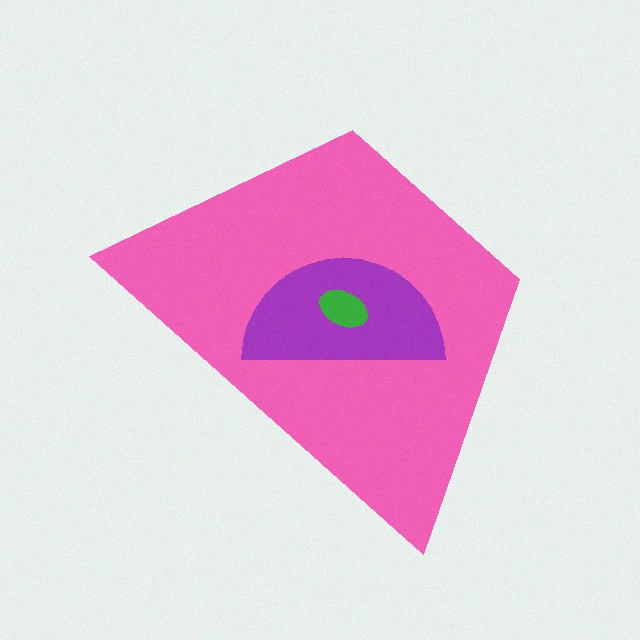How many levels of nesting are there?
3.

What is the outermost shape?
The pink trapezoid.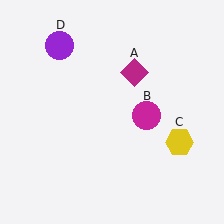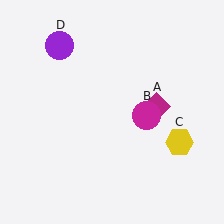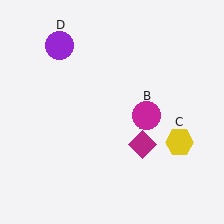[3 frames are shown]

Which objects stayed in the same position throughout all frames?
Magenta circle (object B) and yellow hexagon (object C) and purple circle (object D) remained stationary.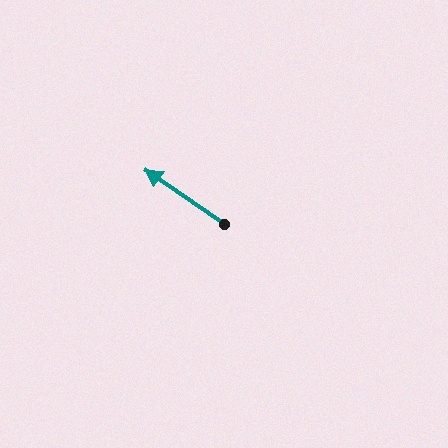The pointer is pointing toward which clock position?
Roughly 10 o'clock.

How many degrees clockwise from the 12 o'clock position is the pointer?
Approximately 305 degrees.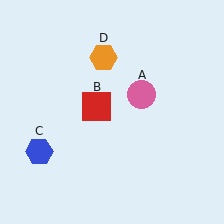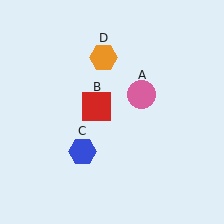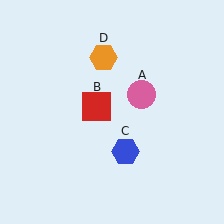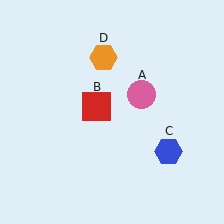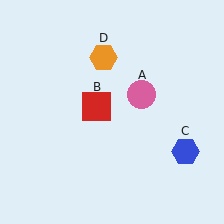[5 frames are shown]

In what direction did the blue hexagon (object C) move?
The blue hexagon (object C) moved right.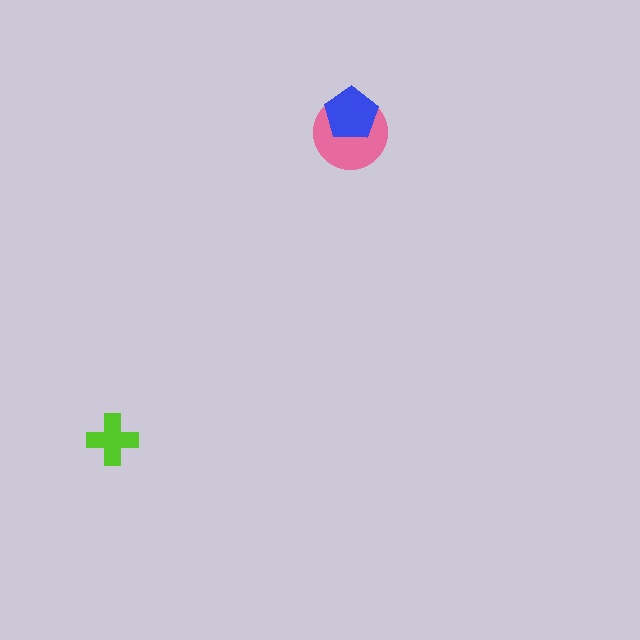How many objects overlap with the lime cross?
0 objects overlap with the lime cross.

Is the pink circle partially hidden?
Yes, it is partially covered by another shape.